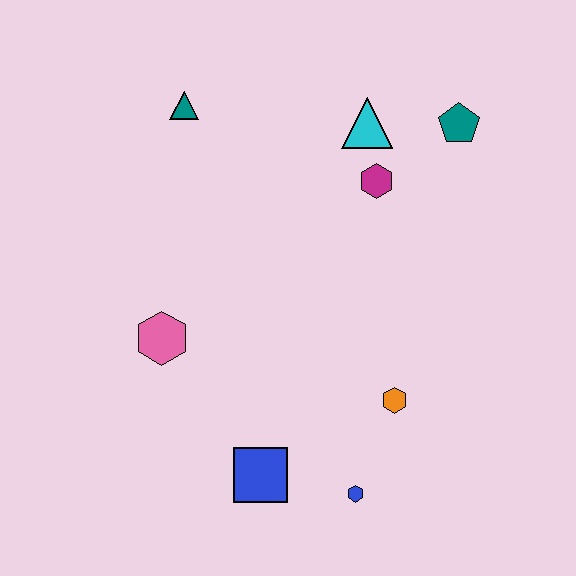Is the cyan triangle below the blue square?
No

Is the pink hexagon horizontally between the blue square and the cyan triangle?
No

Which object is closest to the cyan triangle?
The magenta hexagon is closest to the cyan triangle.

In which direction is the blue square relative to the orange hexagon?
The blue square is to the left of the orange hexagon.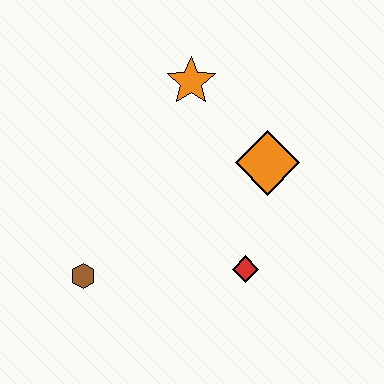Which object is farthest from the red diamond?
The orange star is farthest from the red diamond.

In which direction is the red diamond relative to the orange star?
The red diamond is below the orange star.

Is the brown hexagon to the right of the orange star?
No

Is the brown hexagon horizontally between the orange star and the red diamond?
No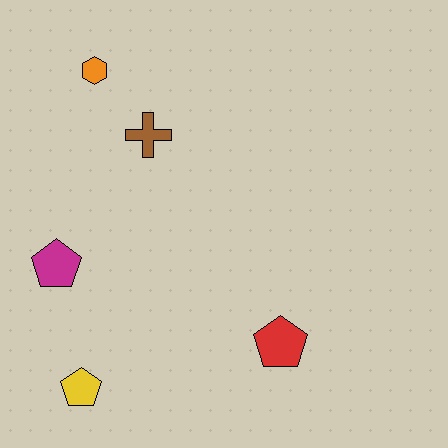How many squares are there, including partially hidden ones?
There are no squares.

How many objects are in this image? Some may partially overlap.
There are 5 objects.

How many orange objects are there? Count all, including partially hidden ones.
There is 1 orange object.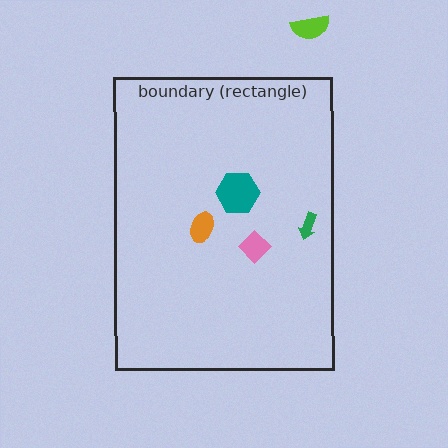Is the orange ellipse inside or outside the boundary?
Inside.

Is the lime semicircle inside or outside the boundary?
Outside.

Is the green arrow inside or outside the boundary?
Inside.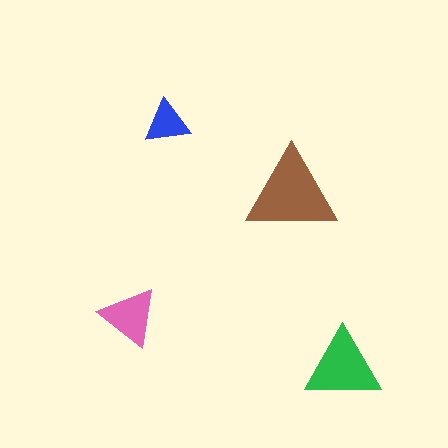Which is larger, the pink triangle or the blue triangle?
The pink one.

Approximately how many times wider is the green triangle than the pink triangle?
About 1.5 times wider.